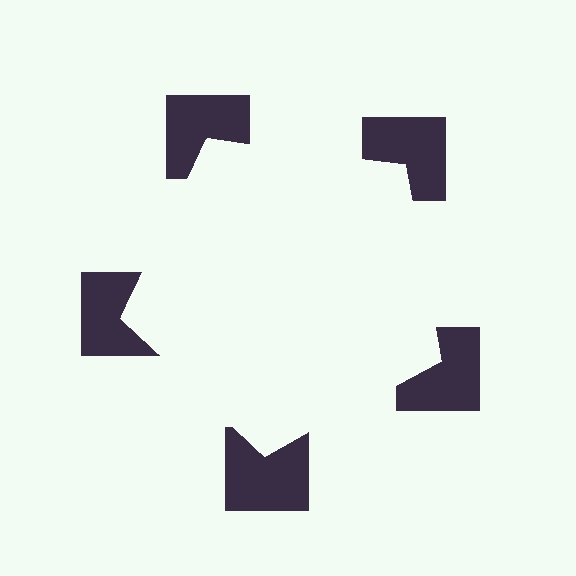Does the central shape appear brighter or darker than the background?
It typically appears slightly brighter than the background, even though no actual brightness change is drawn.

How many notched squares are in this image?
There are 5 — one at each vertex of the illusory pentagon.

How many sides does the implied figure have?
5 sides.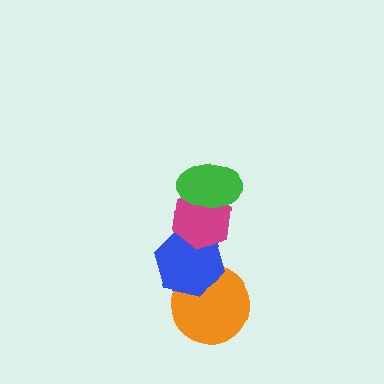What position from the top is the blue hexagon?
The blue hexagon is 3rd from the top.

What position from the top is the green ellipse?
The green ellipse is 1st from the top.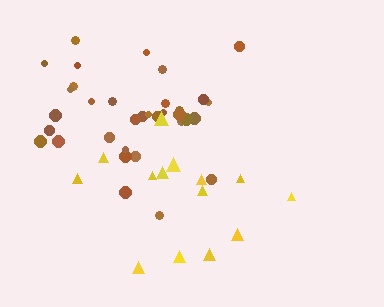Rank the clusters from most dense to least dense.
brown, yellow.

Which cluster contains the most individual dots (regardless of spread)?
Brown (34).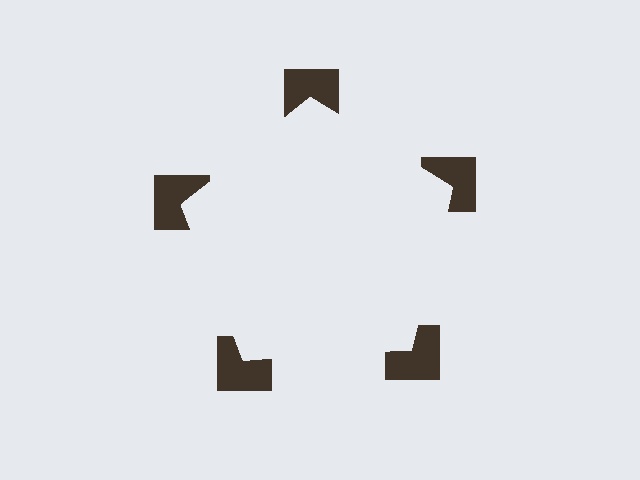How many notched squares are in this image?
There are 5 — one at each vertex of the illusory pentagon.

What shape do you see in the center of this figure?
An illusory pentagon — its edges are inferred from the aligned wedge cuts in the notched squares, not physically drawn.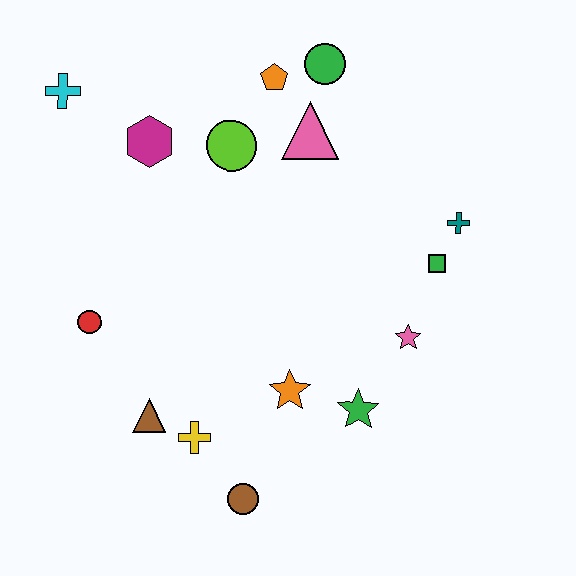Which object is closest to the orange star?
The green star is closest to the orange star.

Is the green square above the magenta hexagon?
No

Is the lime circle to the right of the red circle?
Yes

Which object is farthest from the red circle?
The teal cross is farthest from the red circle.